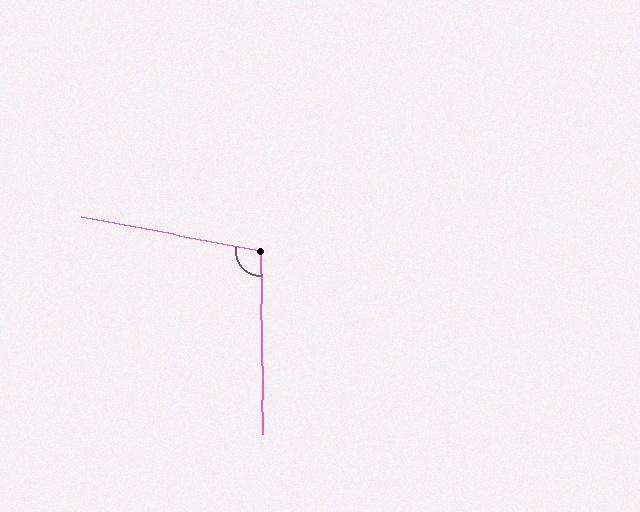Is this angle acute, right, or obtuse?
It is obtuse.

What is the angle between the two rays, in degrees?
Approximately 102 degrees.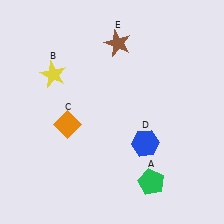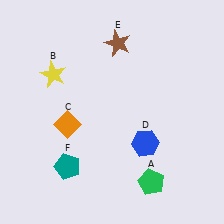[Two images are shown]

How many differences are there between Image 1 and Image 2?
There is 1 difference between the two images.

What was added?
A teal pentagon (F) was added in Image 2.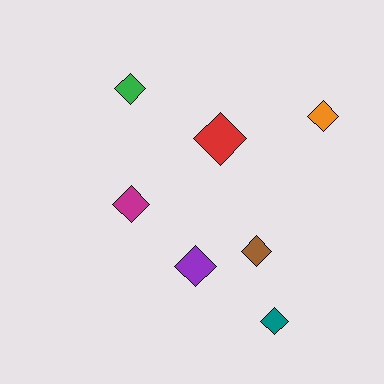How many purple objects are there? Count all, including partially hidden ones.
There is 1 purple object.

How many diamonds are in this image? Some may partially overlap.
There are 7 diamonds.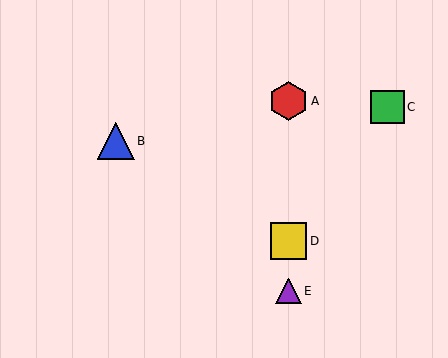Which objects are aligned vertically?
Objects A, D, E are aligned vertically.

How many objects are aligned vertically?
3 objects (A, D, E) are aligned vertically.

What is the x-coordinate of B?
Object B is at x≈116.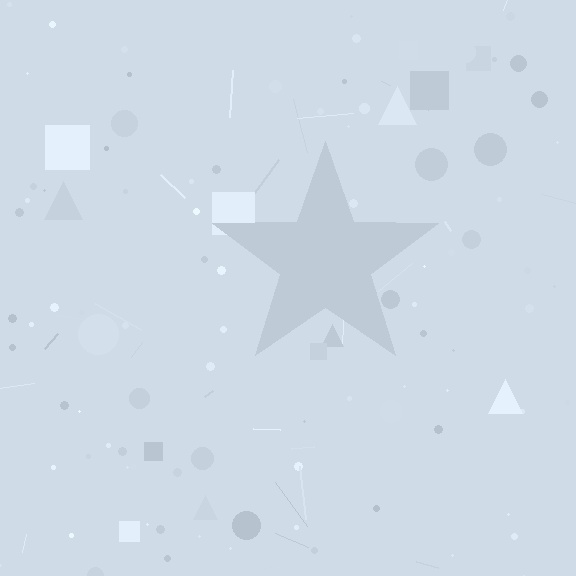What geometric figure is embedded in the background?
A star is embedded in the background.